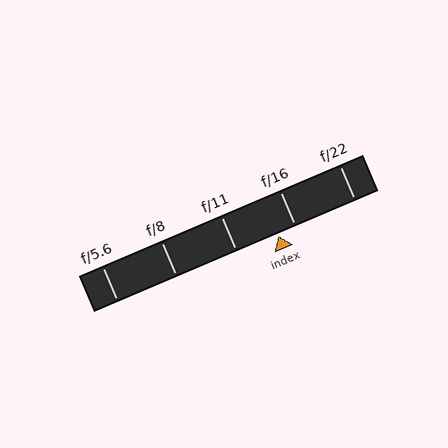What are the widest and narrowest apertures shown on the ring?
The widest aperture shown is f/5.6 and the narrowest is f/22.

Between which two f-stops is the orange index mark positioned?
The index mark is between f/11 and f/16.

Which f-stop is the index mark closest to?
The index mark is closest to f/16.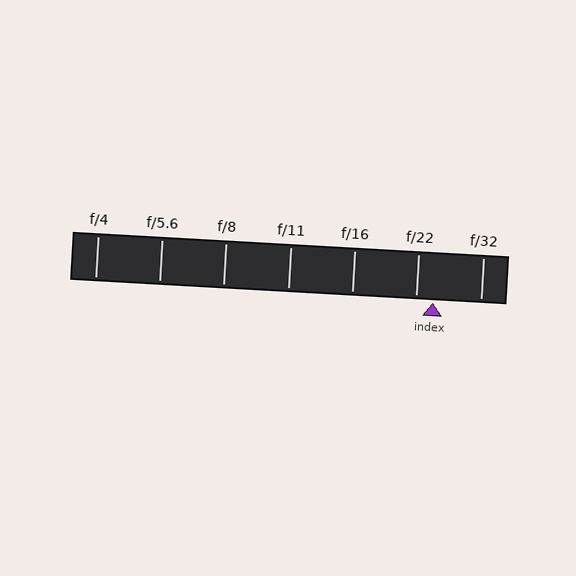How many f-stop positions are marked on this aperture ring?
There are 7 f-stop positions marked.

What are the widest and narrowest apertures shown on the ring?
The widest aperture shown is f/4 and the narrowest is f/32.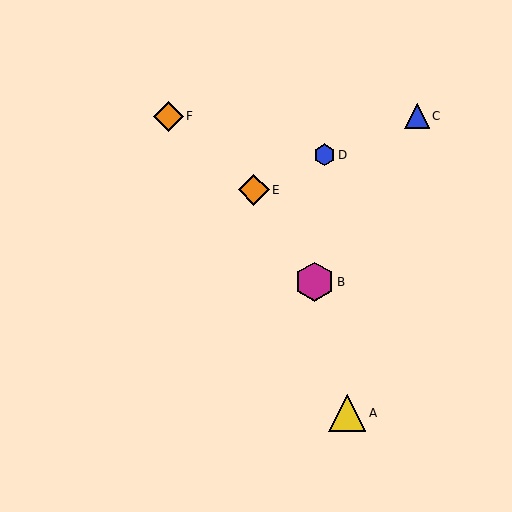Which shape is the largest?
The magenta hexagon (labeled B) is the largest.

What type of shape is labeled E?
Shape E is an orange diamond.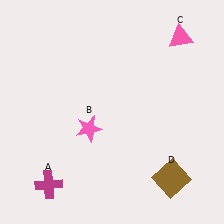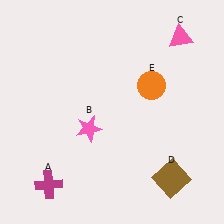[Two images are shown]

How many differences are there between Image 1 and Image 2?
There is 1 difference between the two images.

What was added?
An orange circle (E) was added in Image 2.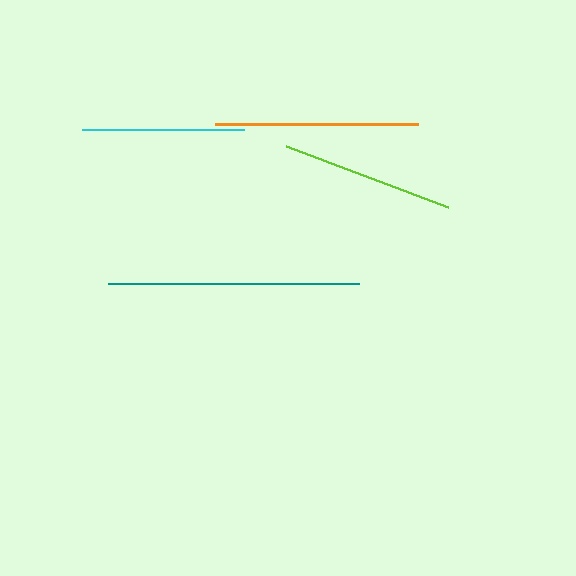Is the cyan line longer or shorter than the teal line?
The teal line is longer than the cyan line.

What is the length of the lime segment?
The lime segment is approximately 173 pixels long.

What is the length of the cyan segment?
The cyan segment is approximately 163 pixels long.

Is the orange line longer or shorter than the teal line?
The teal line is longer than the orange line.